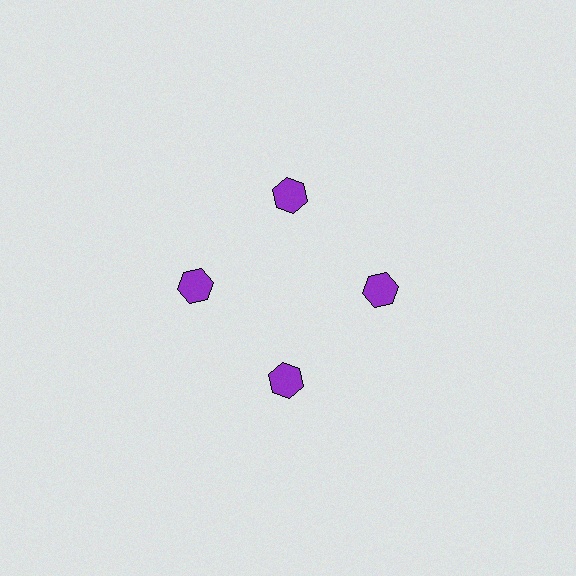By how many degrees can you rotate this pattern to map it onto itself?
The pattern maps onto itself every 90 degrees of rotation.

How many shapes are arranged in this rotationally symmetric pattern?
There are 4 shapes, arranged in 4 groups of 1.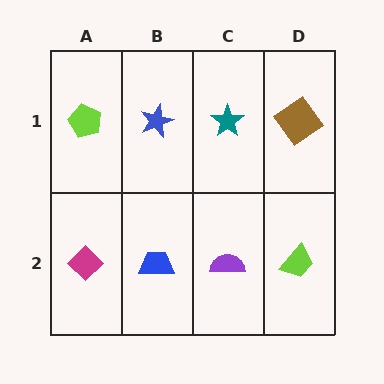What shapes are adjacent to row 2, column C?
A teal star (row 1, column C), a blue trapezoid (row 2, column B), a lime trapezoid (row 2, column D).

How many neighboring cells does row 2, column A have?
2.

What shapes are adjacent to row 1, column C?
A purple semicircle (row 2, column C), a blue star (row 1, column B), a brown diamond (row 1, column D).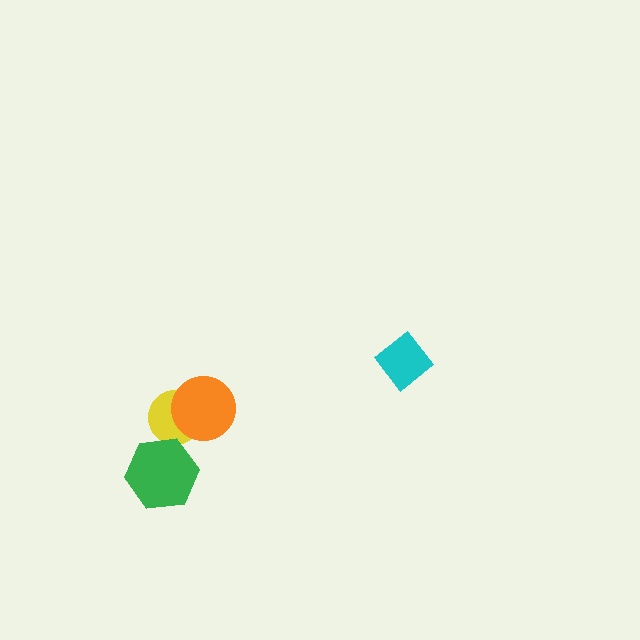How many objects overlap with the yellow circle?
2 objects overlap with the yellow circle.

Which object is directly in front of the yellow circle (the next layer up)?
The orange circle is directly in front of the yellow circle.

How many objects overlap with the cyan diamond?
0 objects overlap with the cyan diamond.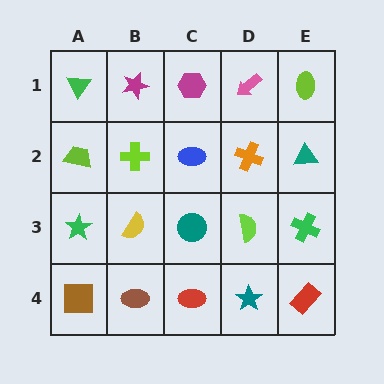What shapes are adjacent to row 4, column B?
A yellow semicircle (row 3, column B), a brown square (row 4, column A), a red ellipse (row 4, column C).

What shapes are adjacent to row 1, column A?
A lime trapezoid (row 2, column A), a magenta star (row 1, column B).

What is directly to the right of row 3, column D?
A green cross.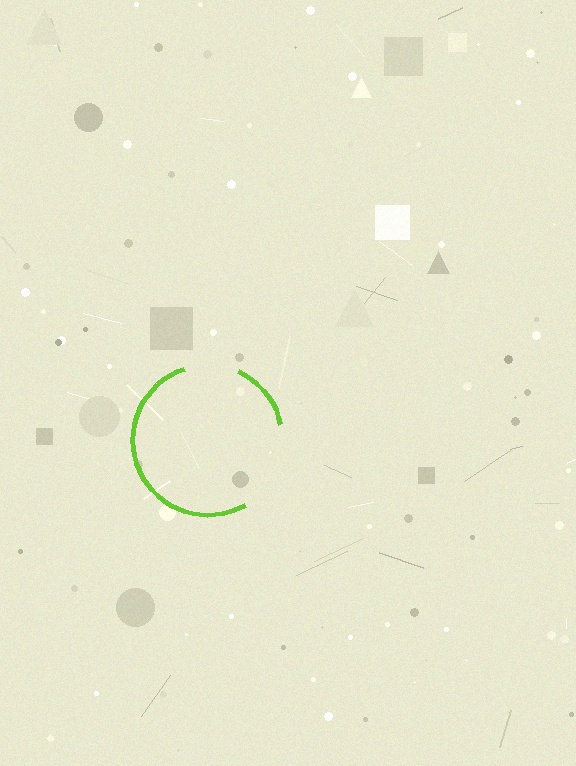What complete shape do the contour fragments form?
The contour fragments form a circle.